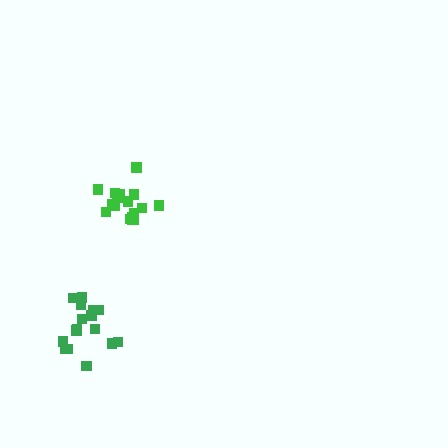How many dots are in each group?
Group 1: 17 dots, Group 2: 16 dots (33 total).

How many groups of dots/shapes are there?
There are 2 groups.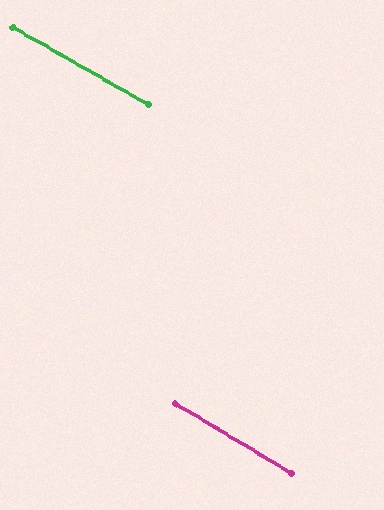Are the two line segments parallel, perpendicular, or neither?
Parallel — their directions differ by only 0.9°.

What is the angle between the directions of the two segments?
Approximately 1 degree.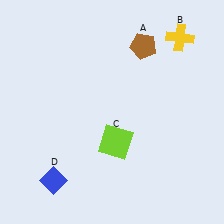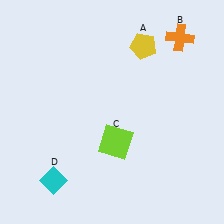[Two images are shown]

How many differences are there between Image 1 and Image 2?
There are 3 differences between the two images.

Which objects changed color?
A changed from brown to yellow. B changed from yellow to orange. D changed from blue to cyan.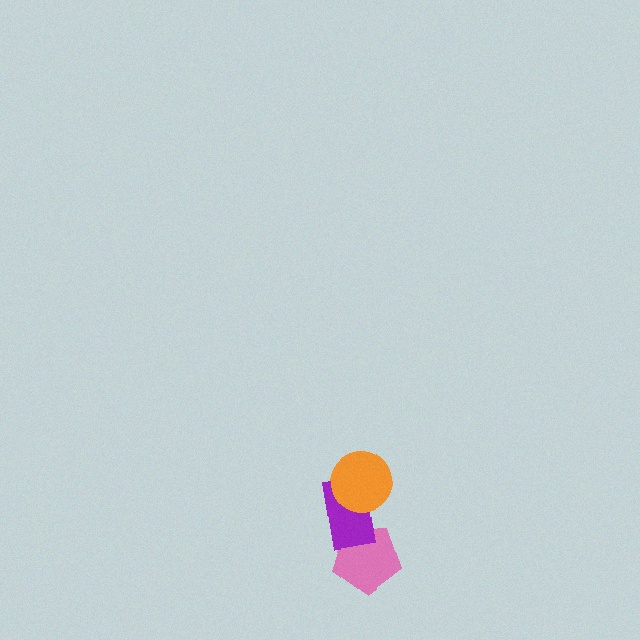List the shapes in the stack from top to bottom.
From top to bottom: the orange circle, the purple rectangle, the pink pentagon.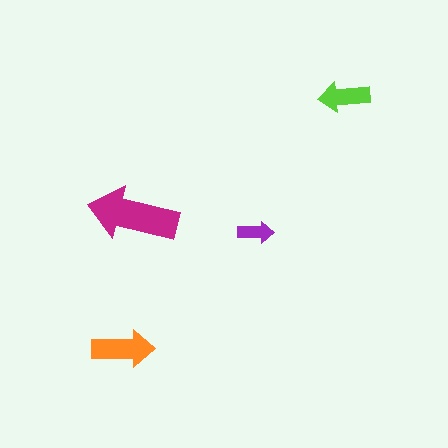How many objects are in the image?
There are 4 objects in the image.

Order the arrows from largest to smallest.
the magenta one, the orange one, the lime one, the purple one.